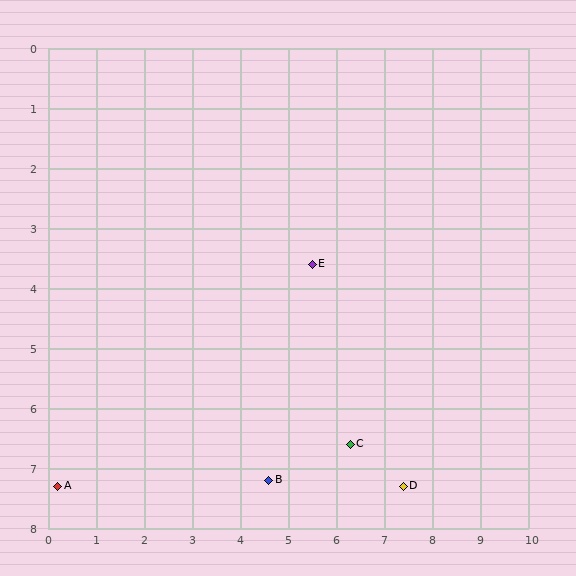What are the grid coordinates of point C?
Point C is at approximately (6.3, 6.6).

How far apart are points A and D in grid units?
Points A and D are about 7.2 grid units apart.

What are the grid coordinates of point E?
Point E is at approximately (5.5, 3.6).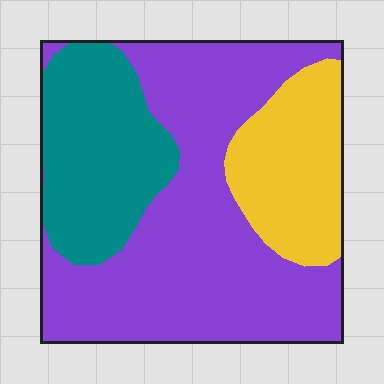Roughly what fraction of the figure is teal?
Teal takes up about one quarter (1/4) of the figure.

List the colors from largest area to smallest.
From largest to smallest: purple, teal, yellow.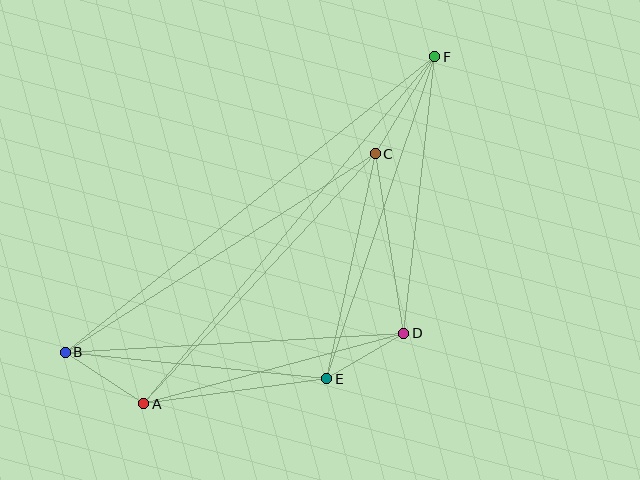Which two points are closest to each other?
Points D and E are closest to each other.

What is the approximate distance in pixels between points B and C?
The distance between B and C is approximately 368 pixels.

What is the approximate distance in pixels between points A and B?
The distance between A and B is approximately 94 pixels.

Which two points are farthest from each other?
Points B and F are farthest from each other.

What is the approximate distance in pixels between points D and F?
The distance between D and F is approximately 278 pixels.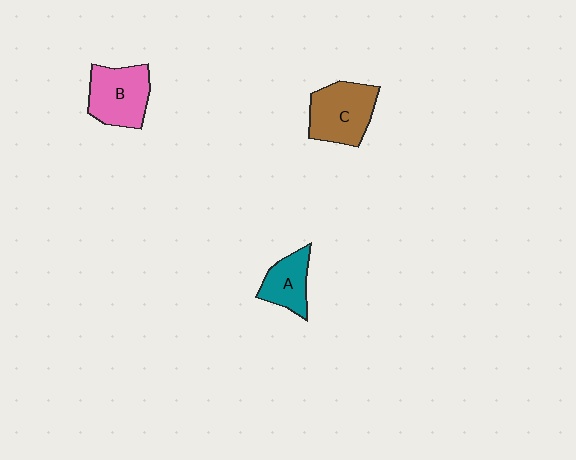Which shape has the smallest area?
Shape A (teal).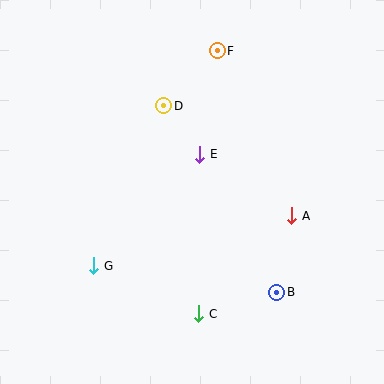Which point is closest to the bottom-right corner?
Point B is closest to the bottom-right corner.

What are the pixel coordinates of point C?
Point C is at (199, 314).